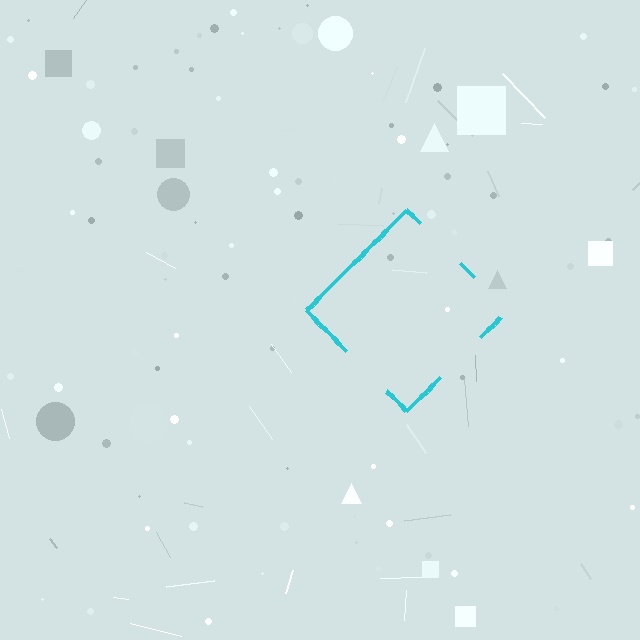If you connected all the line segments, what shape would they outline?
They would outline a diamond.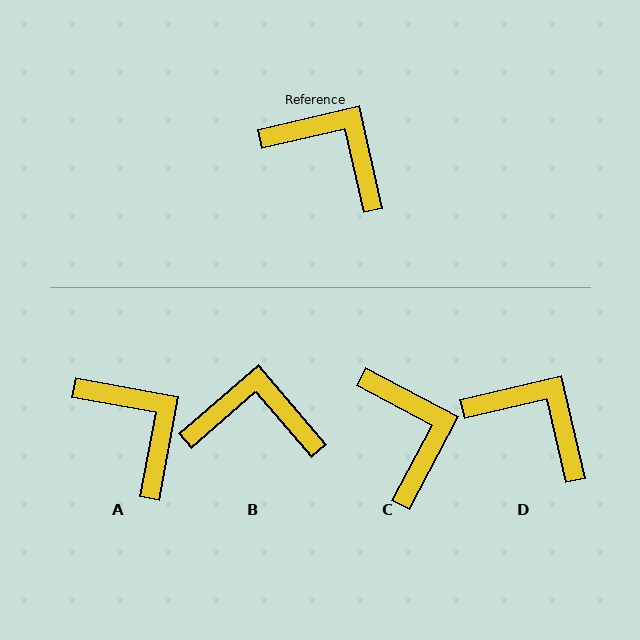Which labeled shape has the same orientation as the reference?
D.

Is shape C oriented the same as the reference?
No, it is off by about 41 degrees.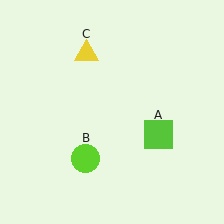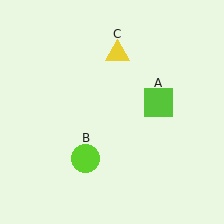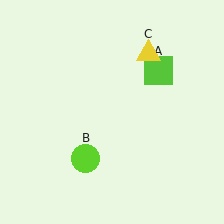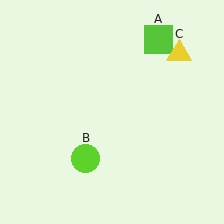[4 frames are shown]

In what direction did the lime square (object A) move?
The lime square (object A) moved up.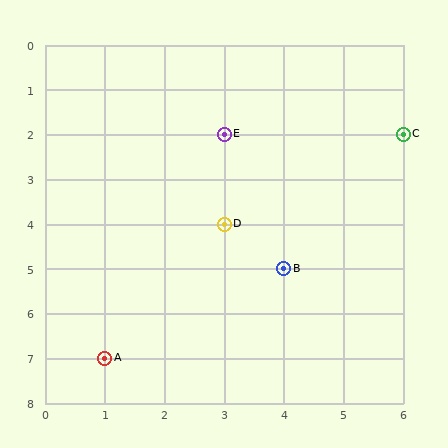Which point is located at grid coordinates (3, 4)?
Point D is at (3, 4).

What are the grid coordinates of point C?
Point C is at grid coordinates (6, 2).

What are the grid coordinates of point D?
Point D is at grid coordinates (3, 4).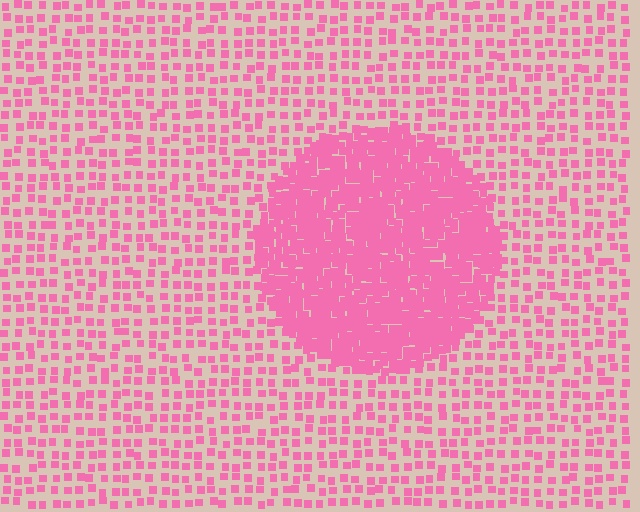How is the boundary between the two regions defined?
The boundary is defined by a change in element density (approximately 2.9x ratio). All elements are the same color, size, and shape.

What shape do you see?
I see a circle.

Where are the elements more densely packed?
The elements are more densely packed inside the circle boundary.